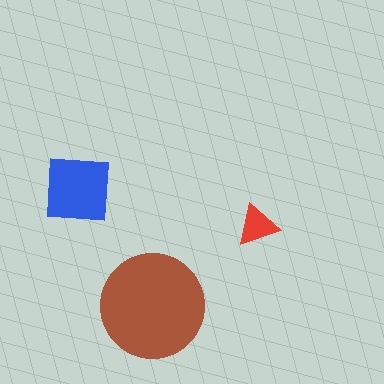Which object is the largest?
The brown circle.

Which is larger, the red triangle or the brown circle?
The brown circle.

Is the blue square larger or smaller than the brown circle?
Smaller.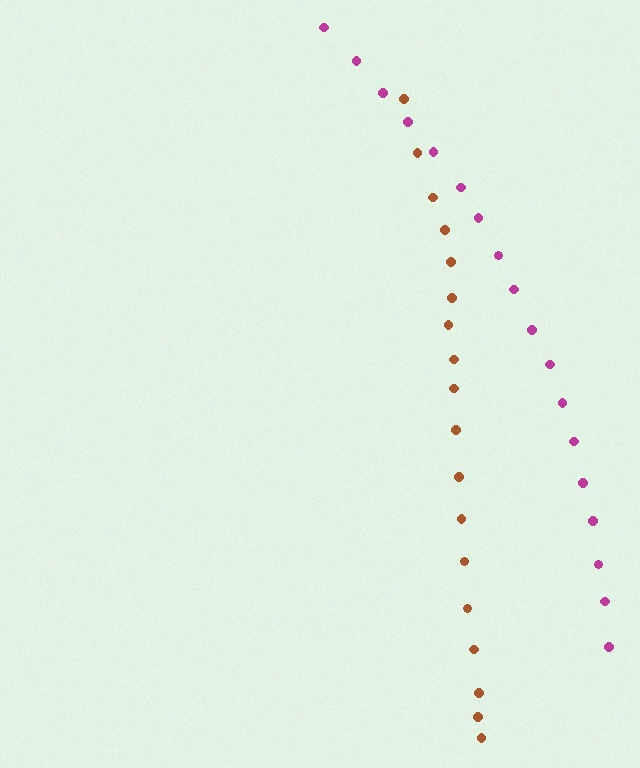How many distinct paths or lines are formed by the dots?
There are 2 distinct paths.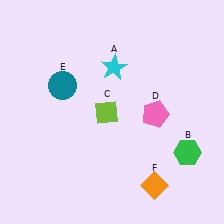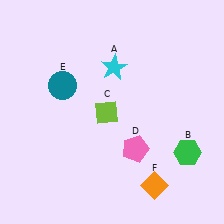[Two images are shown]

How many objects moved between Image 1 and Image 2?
1 object moved between the two images.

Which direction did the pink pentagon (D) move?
The pink pentagon (D) moved down.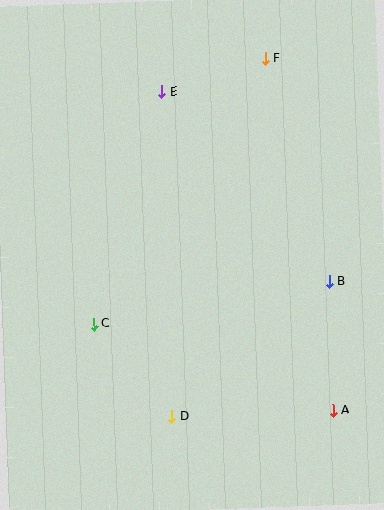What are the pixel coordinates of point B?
Point B is at (329, 281).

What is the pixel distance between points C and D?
The distance between C and D is 121 pixels.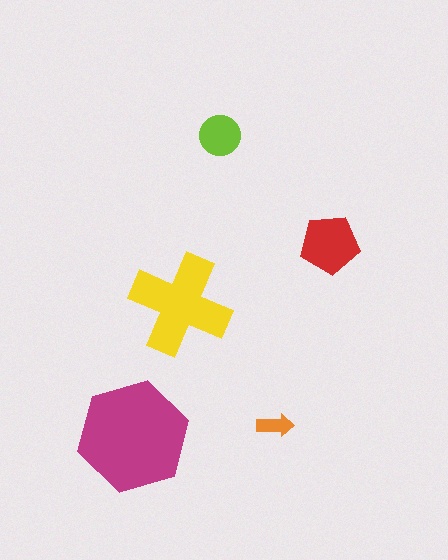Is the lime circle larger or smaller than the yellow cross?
Smaller.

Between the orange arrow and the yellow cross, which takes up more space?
The yellow cross.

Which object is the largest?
The magenta hexagon.